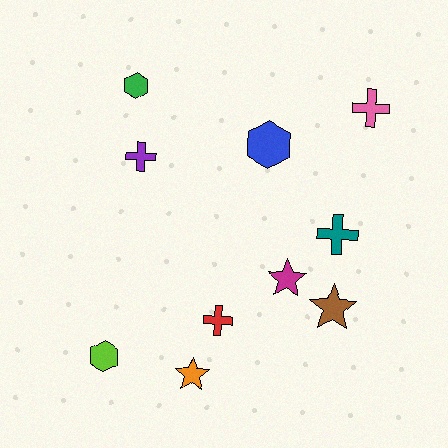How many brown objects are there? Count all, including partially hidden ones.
There is 1 brown object.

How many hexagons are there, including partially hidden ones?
There are 3 hexagons.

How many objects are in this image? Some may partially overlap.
There are 10 objects.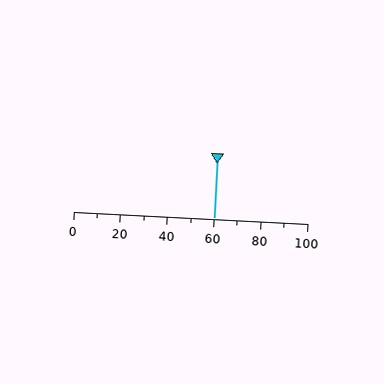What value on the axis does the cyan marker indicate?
The marker indicates approximately 60.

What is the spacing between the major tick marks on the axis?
The major ticks are spaced 20 apart.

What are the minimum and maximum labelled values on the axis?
The axis runs from 0 to 100.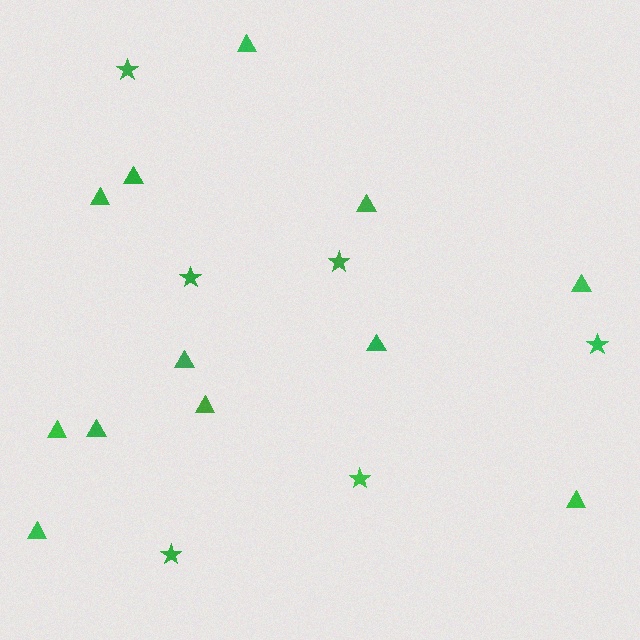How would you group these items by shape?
There are 2 groups: one group of stars (6) and one group of triangles (12).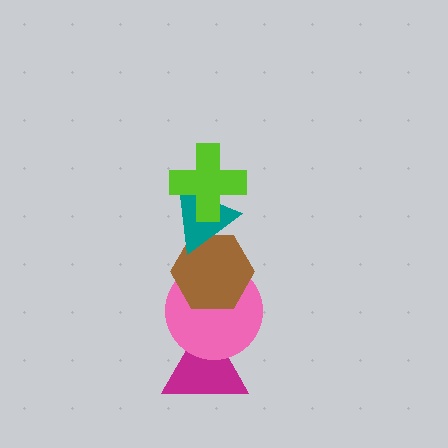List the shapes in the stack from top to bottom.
From top to bottom: the lime cross, the teal triangle, the brown hexagon, the pink circle, the magenta triangle.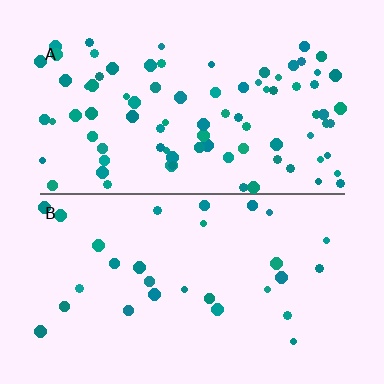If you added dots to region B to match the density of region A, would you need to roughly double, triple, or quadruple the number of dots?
Approximately triple.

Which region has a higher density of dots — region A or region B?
A (the top).